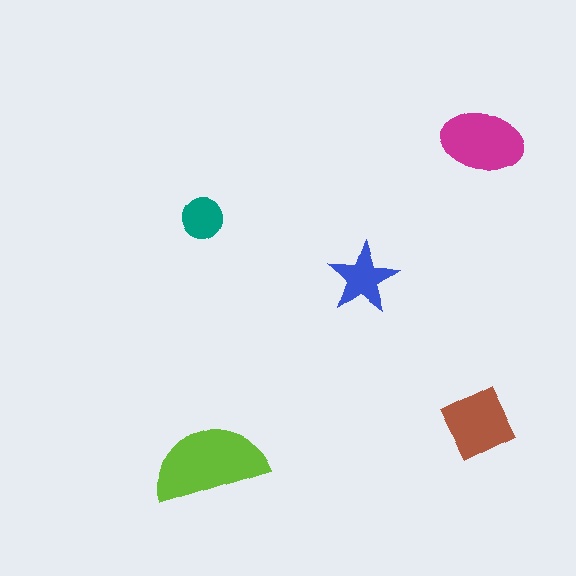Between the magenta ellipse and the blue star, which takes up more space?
The magenta ellipse.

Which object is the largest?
The lime semicircle.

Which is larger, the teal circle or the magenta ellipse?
The magenta ellipse.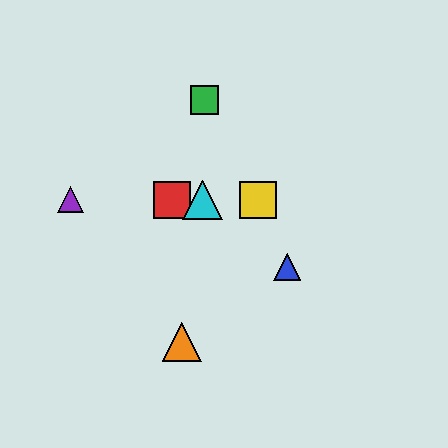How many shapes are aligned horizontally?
4 shapes (the red square, the yellow square, the purple triangle, the cyan triangle) are aligned horizontally.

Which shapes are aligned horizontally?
The red square, the yellow square, the purple triangle, the cyan triangle are aligned horizontally.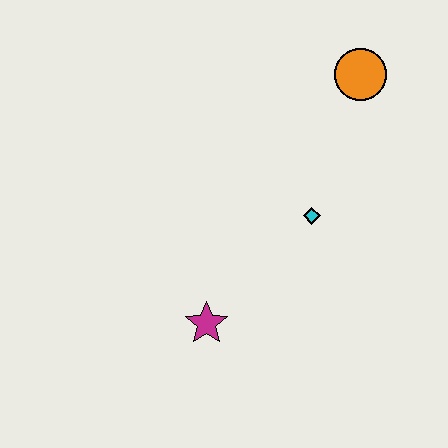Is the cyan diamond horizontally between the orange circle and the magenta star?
Yes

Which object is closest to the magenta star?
The cyan diamond is closest to the magenta star.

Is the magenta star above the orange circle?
No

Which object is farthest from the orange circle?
The magenta star is farthest from the orange circle.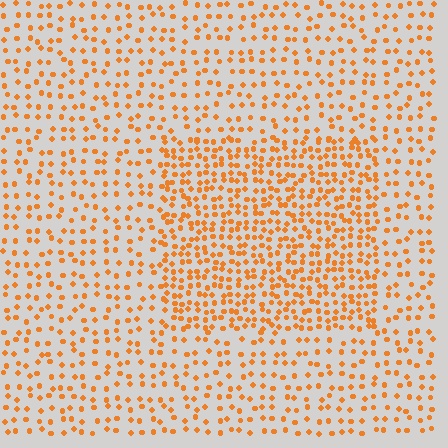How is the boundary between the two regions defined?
The boundary is defined by a change in element density (approximately 1.9x ratio). All elements are the same color, size, and shape.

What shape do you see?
I see a rectangle.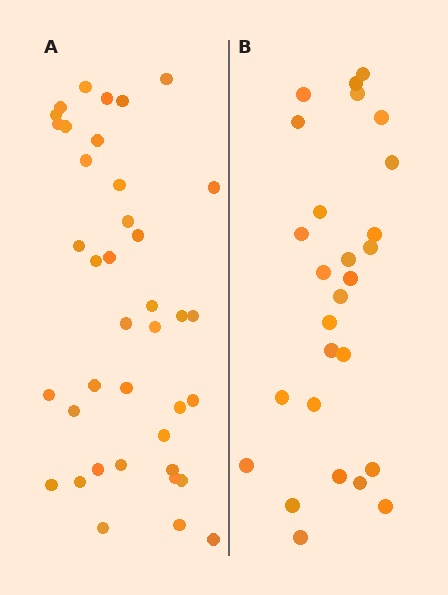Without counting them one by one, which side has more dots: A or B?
Region A (the left region) has more dots.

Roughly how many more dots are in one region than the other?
Region A has roughly 12 or so more dots than region B.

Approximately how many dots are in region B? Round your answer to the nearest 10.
About 30 dots. (The exact count is 27, which rounds to 30.)